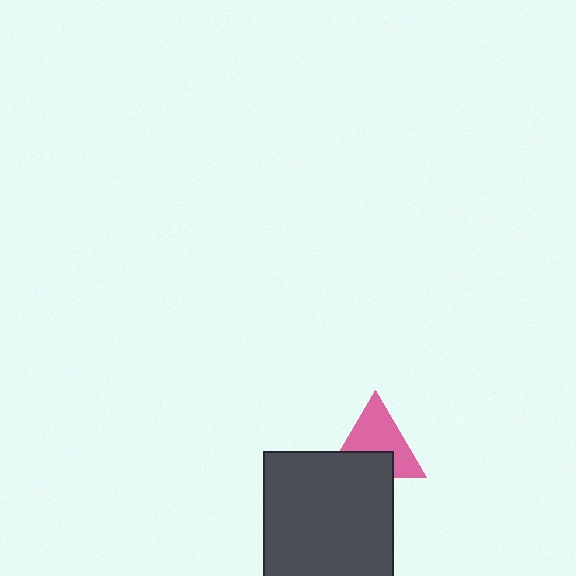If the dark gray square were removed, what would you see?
You would see the complete pink triangle.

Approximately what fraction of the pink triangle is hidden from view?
Roughly 36% of the pink triangle is hidden behind the dark gray square.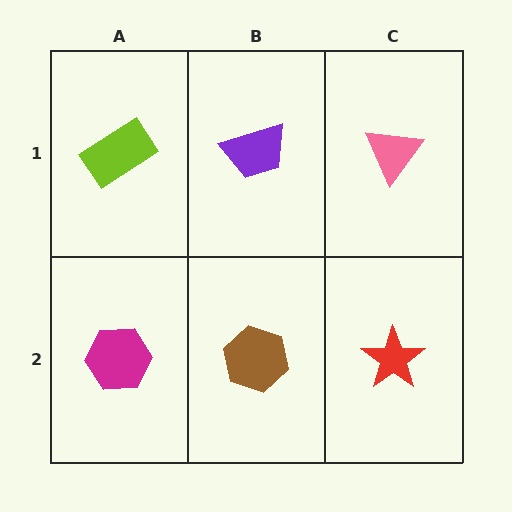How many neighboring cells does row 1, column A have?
2.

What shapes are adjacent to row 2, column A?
A lime rectangle (row 1, column A), a brown hexagon (row 2, column B).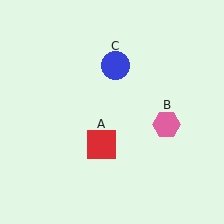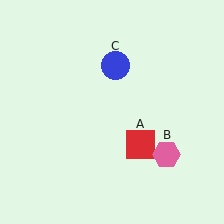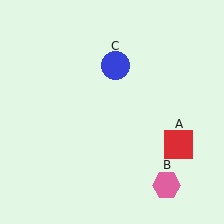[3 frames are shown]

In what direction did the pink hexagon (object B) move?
The pink hexagon (object B) moved down.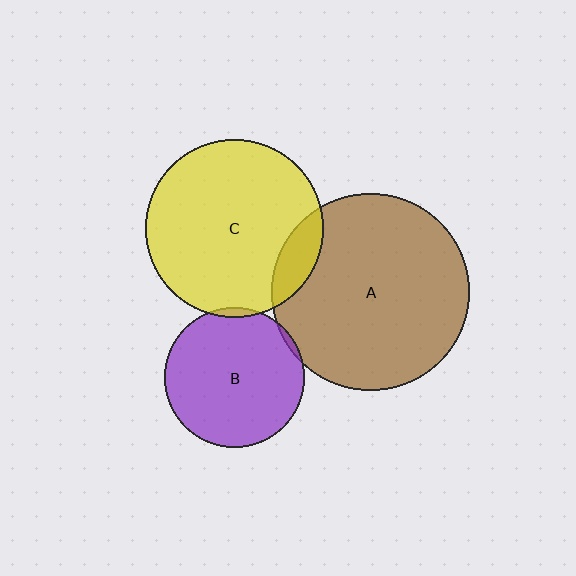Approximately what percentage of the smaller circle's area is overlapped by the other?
Approximately 10%.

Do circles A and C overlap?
Yes.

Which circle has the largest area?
Circle A (brown).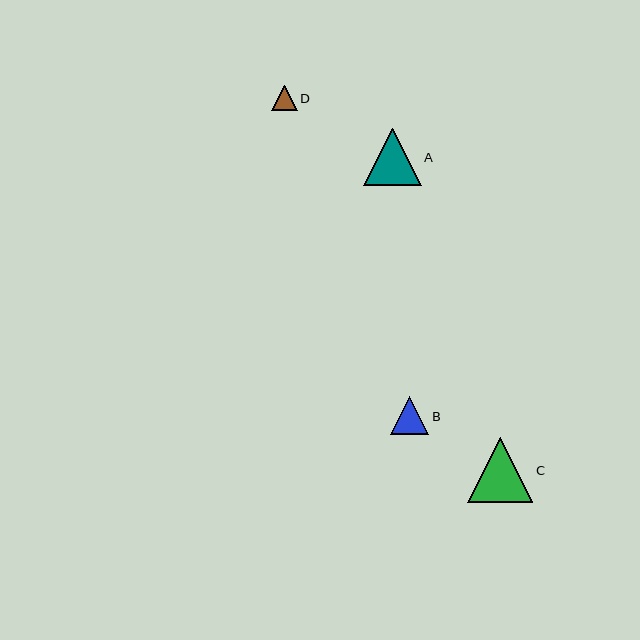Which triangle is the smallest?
Triangle D is the smallest with a size of approximately 25 pixels.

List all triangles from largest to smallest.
From largest to smallest: C, A, B, D.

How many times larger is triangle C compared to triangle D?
Triangle C is approximately 2.5 times the size of triangle D.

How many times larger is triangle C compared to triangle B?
Triangle C is approximately 1.7 times the size of triangle B.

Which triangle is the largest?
Triangle C is the largest with a size of approximately 65 pixels.